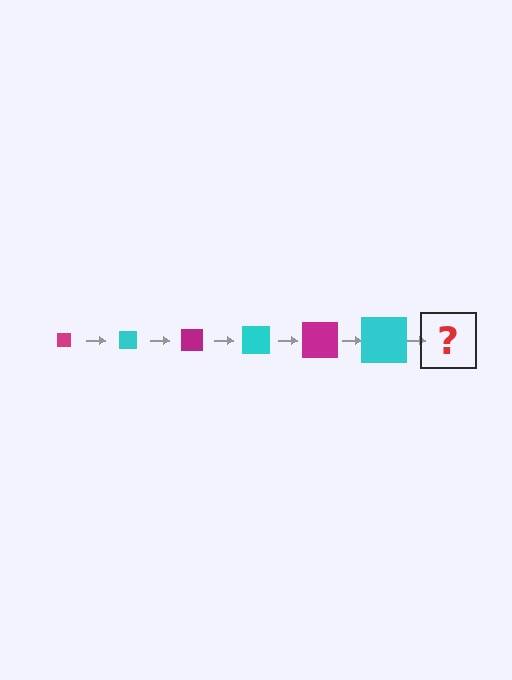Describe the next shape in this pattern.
It should be a magenta square, larger than the previous one.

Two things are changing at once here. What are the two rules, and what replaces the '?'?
The two rules are that the square grows larger each step and the color cycles through magenta and cyan. The '?' should be a magenta square, larger than the previous one.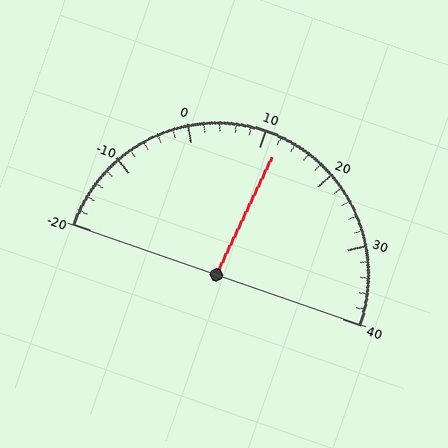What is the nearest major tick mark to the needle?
The nearest major tick mark is 10.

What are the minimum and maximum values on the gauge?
The gauge ranges from -20 to 40.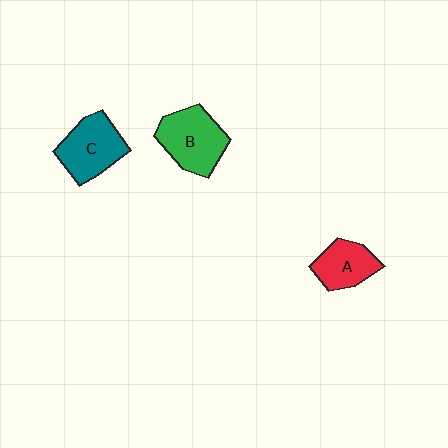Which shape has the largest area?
Shape B (green).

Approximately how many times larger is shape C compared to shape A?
Approximately 1.3 times.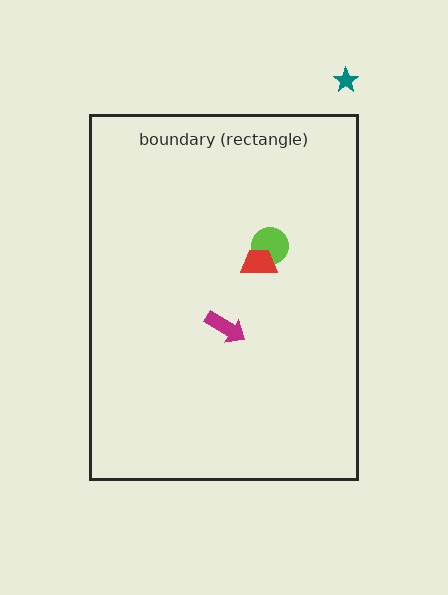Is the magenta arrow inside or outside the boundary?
Inside.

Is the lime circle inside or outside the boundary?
Inside.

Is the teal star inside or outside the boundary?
Outside.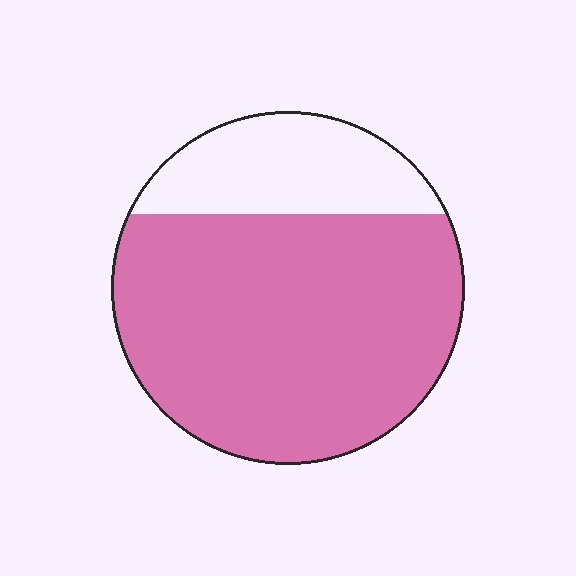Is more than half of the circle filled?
Yes.